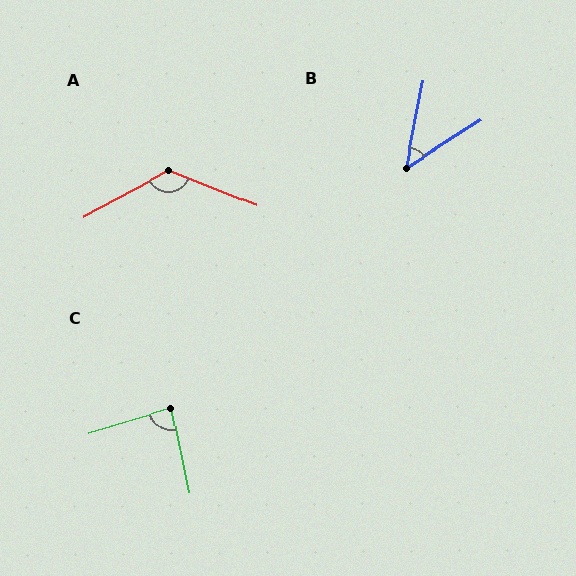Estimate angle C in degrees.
Approximately 85 degrees.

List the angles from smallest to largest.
B (46°), C (85°), A (129°).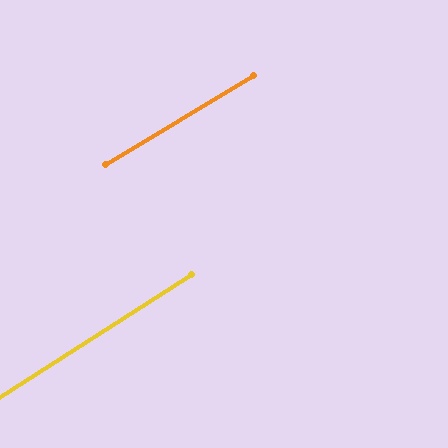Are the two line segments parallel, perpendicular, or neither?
Parallel — their directions differ by only 1.1°.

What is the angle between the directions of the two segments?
Approximately 1 degree.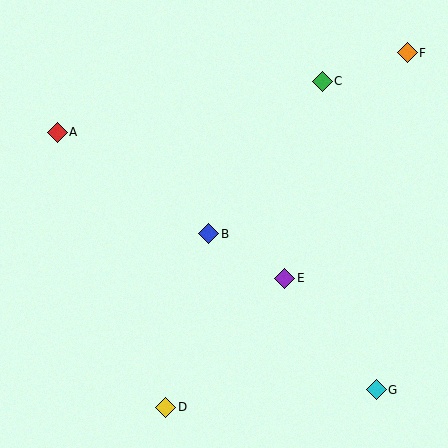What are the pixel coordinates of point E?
Point E is at (285, 278).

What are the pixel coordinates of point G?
Point G is at (376, 390).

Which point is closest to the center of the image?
Point B at (209, 234) is closest to the center.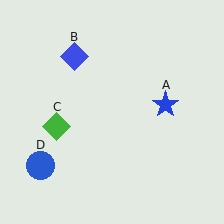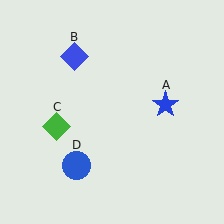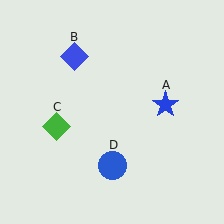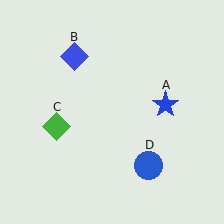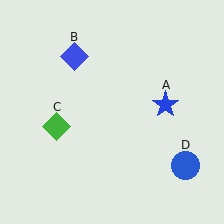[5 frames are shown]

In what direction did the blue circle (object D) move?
The blue circle (object D) moved right.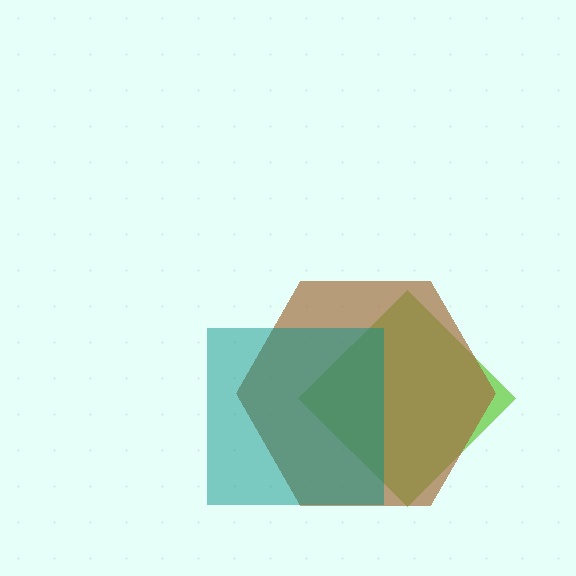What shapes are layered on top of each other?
The layered shapes are: a lime diamond, a brown hexagon, a teal square.